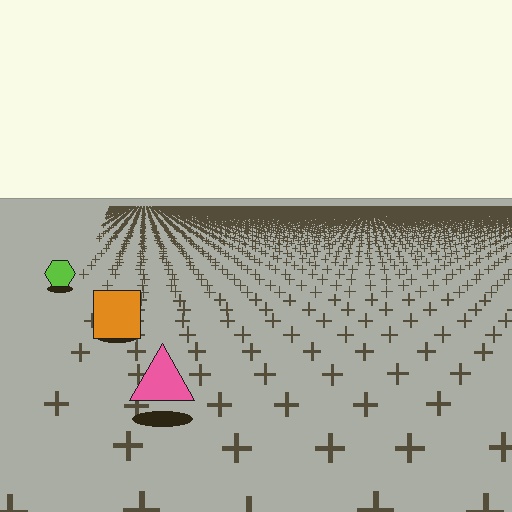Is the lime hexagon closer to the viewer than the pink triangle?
No. The pink triangle is closer — you can tell from the texture gradient: the ground texture is coarser near it.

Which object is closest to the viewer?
The pink triangle is closest. The texture marks near it are larger and more spread out.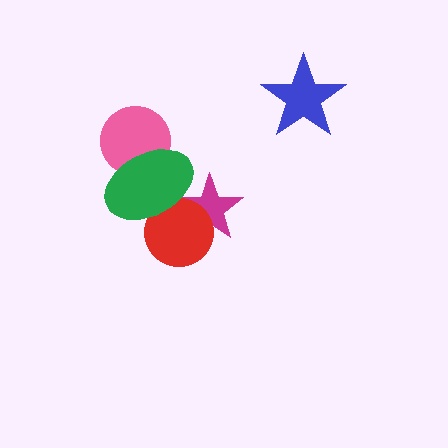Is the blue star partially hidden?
No, no other shape covers it.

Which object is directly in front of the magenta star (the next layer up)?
The red circle is directly in front of the magenta star.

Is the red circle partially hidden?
Yes, it is partially covered by another shape.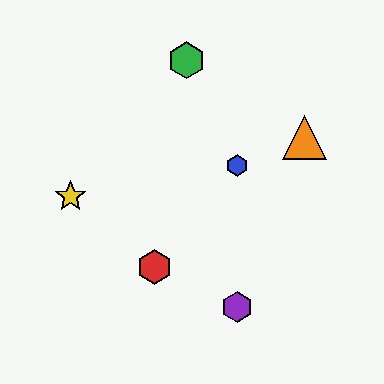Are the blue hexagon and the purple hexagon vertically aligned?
Yes, both are at x≈237.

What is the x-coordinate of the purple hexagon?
The purple hexagon is at x≈237.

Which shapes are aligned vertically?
The blue hexagon, the purple hexagon are aligned vertically.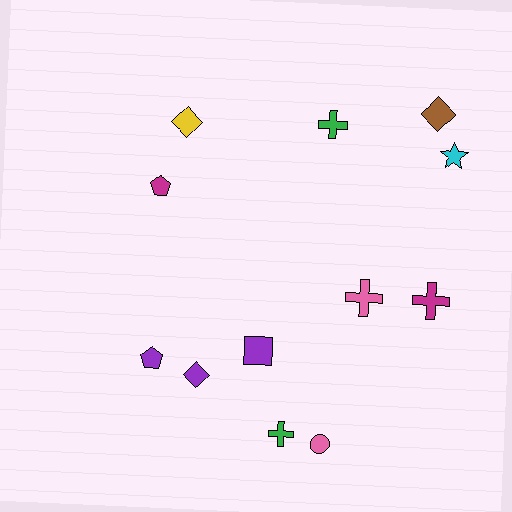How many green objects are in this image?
There are 2 green objects.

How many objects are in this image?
There are 12 objects.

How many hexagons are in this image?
There are no hexagons.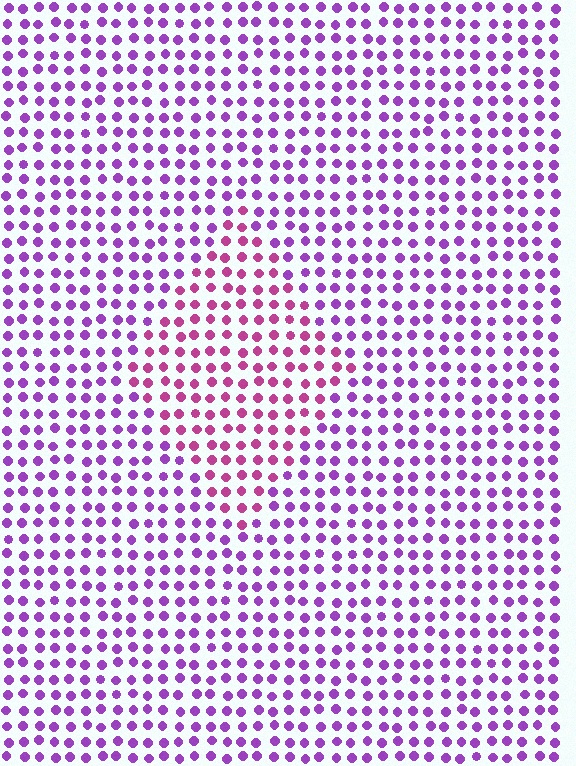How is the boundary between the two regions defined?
The boundary is defined purely by a slight shift in hue (about 37 degrees). Spacing, size, and orientation are identical on both sides.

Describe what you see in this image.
The image is filled with small purple elements in a uniform arrangement. A diamond-shaped region is visible where the elements are tinted to a slightly different hue, forming a subtle color boundary.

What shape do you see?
I see a diamond.